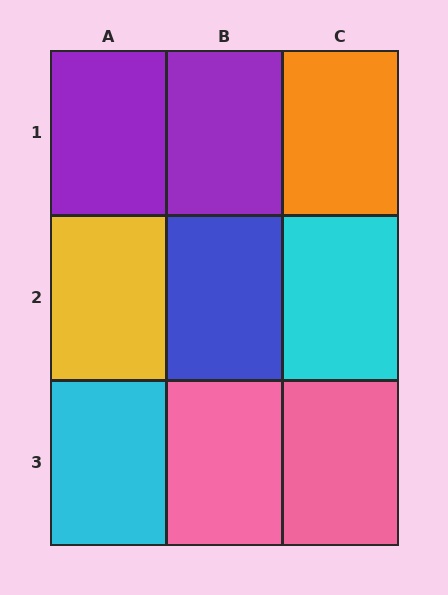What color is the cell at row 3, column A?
Cyan.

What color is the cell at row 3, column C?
Pink.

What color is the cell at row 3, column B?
Pink.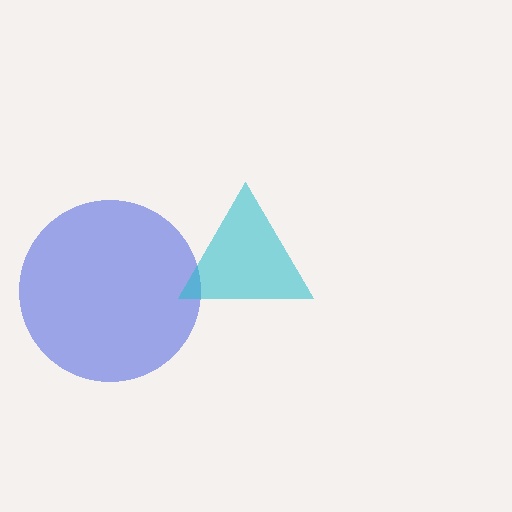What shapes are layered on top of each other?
The layered shapes are: a blue circle, a cyan triangle.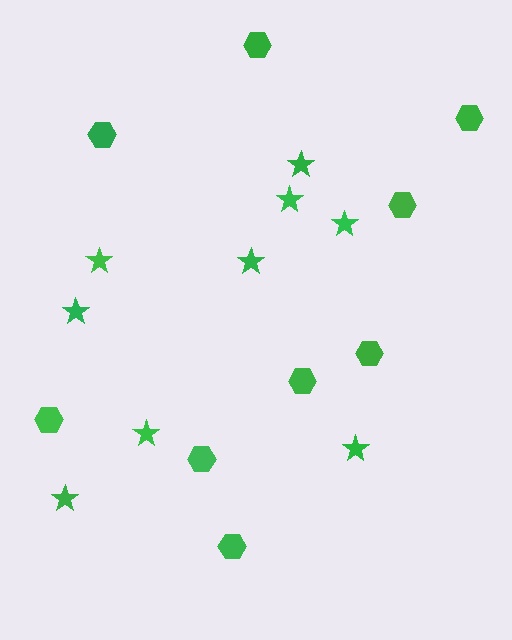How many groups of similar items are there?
There are 2 groups: one group of stars (9) and one group of hexagons (9).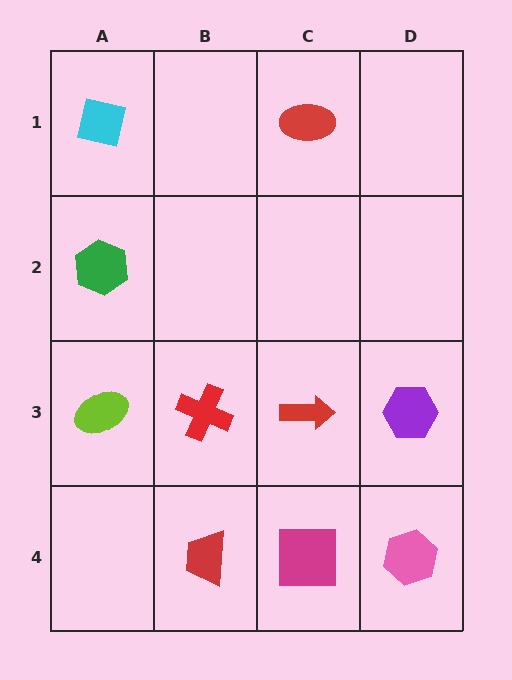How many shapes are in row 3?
4 shapes.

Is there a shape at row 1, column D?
No, that cell is empty.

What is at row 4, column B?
A red trapezoid.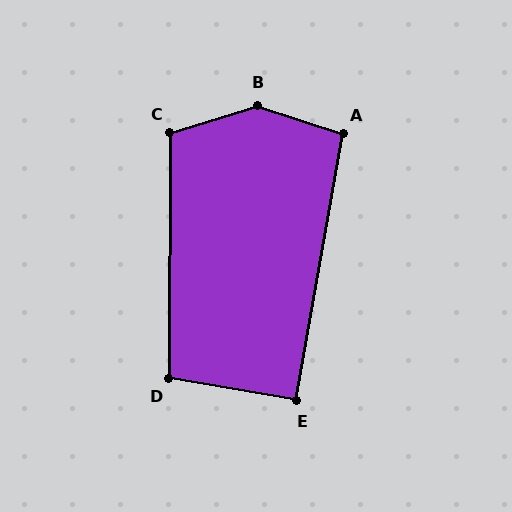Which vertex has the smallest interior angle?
E, at approximately 90 degrees.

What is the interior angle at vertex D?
Approximately 100 degrees (obtuse).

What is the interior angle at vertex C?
Approximately 107 degrees (obtuse).